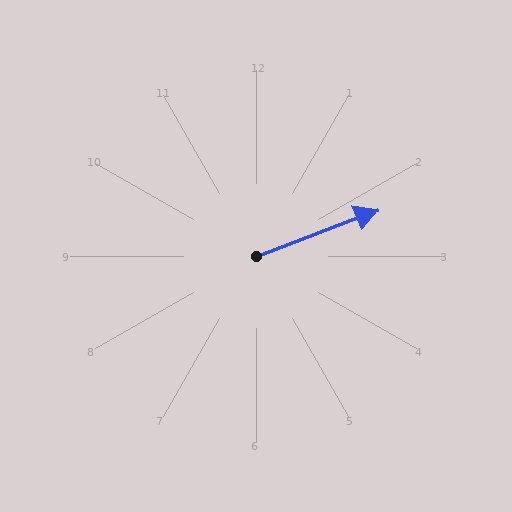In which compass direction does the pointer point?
East.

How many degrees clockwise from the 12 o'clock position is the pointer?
Approximately 69 degrees.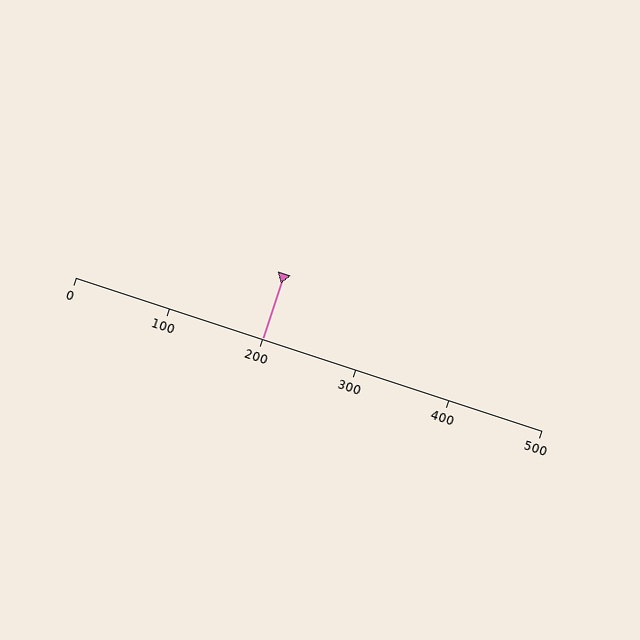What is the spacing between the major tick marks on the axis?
The major ticks are spaced 100 apart.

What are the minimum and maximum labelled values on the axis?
The axis runs from 0 to 500.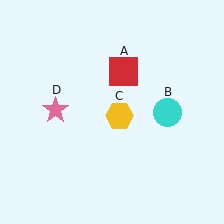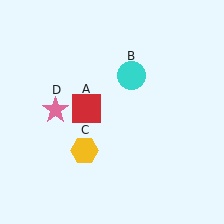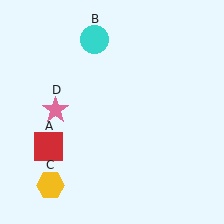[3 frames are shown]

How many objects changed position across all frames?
3 objects changed position: red square (object A), cyan circle (object B), yellow hexagon (object C).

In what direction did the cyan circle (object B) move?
The cyan circle (object B) moved up and to the left.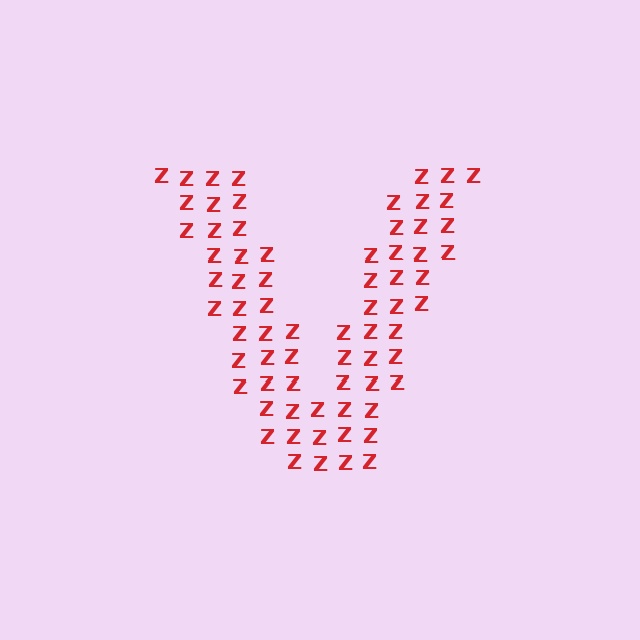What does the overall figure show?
The overall figure shows the letter V.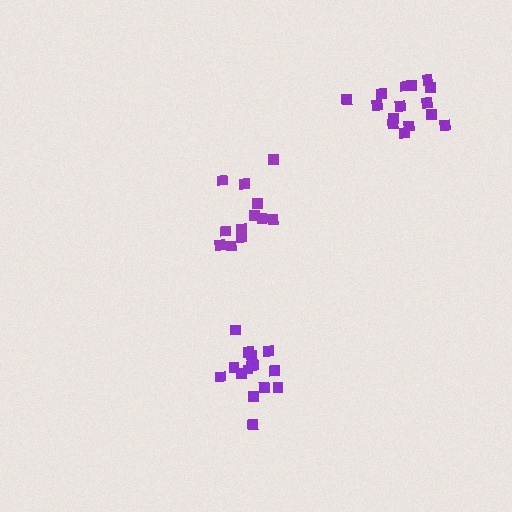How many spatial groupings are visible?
There are 3 spatial groupings.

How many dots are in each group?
Group 1: 12 dots, Group 2: 15 dots, Group 3: 15 dots (42 total).